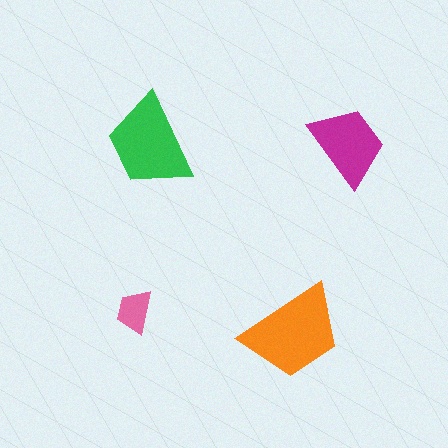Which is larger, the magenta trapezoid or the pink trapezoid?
The magenta one.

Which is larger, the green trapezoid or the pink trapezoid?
The green one.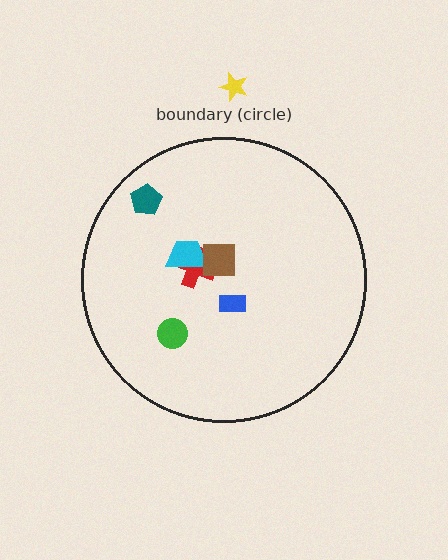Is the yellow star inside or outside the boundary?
Outside.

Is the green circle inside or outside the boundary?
Inside.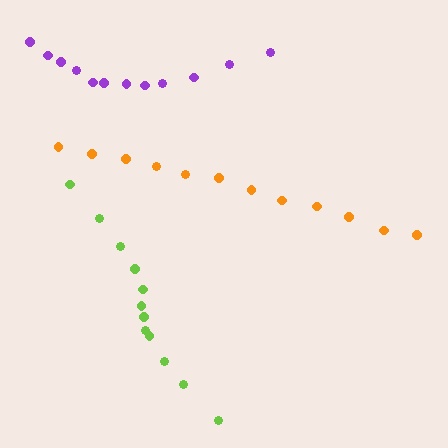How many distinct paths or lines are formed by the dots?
There are 3 distinct paths.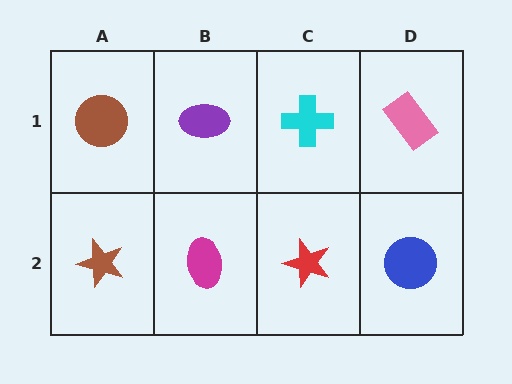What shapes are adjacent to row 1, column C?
A red star (row 2, column C), a purple ellipse (row 1, column B), a pink rectangle (row 1, column D).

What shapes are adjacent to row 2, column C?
A cyan cross (row 1, column C), a magenta ellipse (row 2, column B), a blue circle (row 2, column D).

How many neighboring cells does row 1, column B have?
3.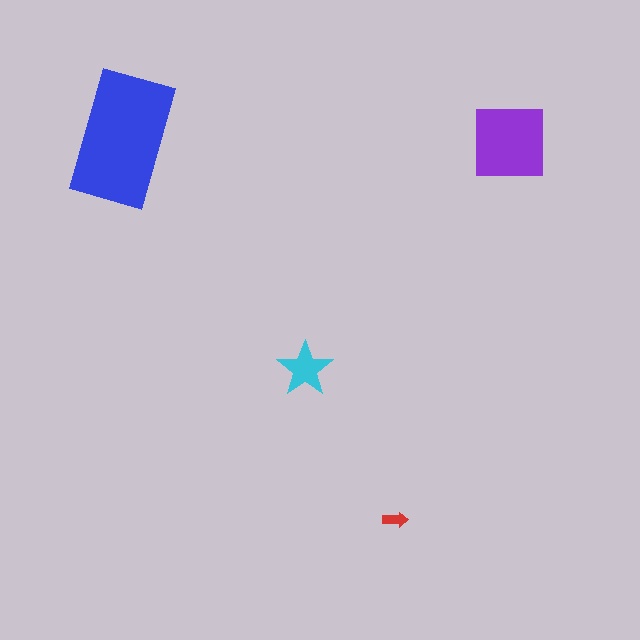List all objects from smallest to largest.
The red arrow, the cyan star, the purple square, the blue rectangle.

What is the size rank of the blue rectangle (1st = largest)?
1st.